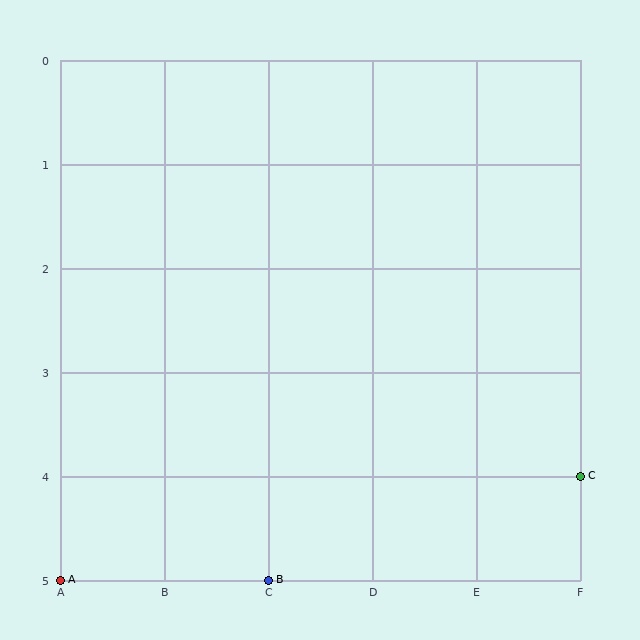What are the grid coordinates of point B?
Point B is at grid coordinates (C, 5).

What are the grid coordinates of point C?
Point C is at grid coordinates (F, 4).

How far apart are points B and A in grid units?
Points B and A are 2 columns apart.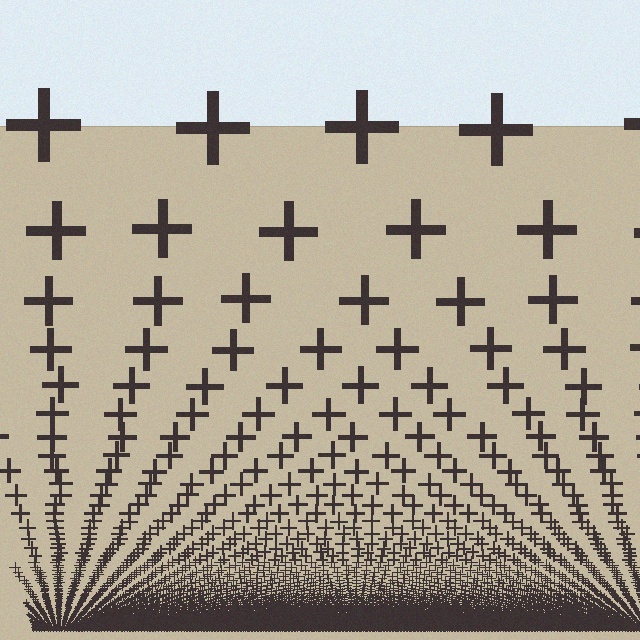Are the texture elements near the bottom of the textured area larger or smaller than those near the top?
Smaller. The gradient is inverted — elements near the bottom are smaller and denser.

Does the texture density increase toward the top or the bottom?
Density increases toward the bottom.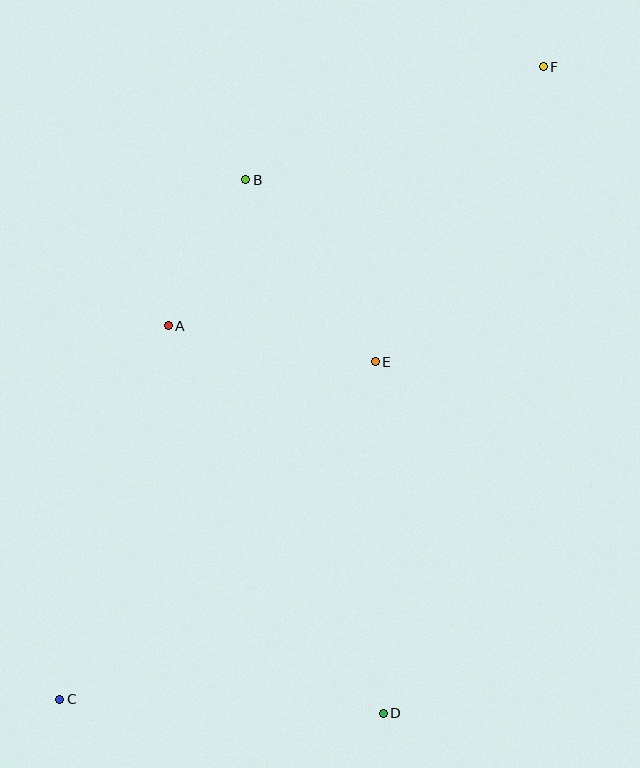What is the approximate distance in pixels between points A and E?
The distance between A and E is approximately 210 pixels.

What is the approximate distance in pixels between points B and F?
The distance between B and F is approximately 317 pixels.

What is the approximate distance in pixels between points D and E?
The distance between D and E is approximately 351 pixels.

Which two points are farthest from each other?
Points C and F are farthest from each other.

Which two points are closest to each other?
Points A and B are closest to each other.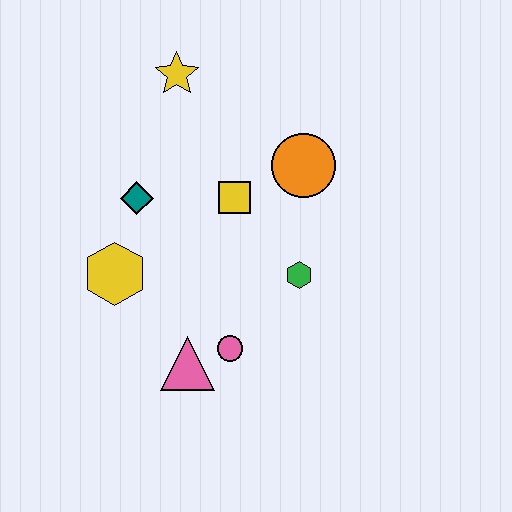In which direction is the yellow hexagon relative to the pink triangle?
The yellow hexagon is above the pink triangle.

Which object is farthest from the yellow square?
The pink triangle is farthest from the yellow square.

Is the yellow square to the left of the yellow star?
No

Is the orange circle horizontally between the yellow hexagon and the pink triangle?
No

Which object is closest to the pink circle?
The pink triangle is closest to the pink circle.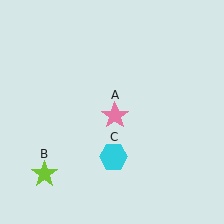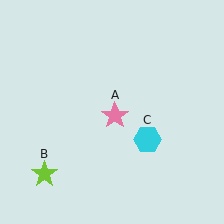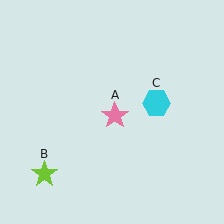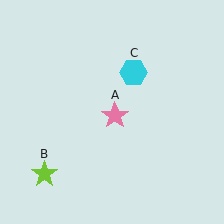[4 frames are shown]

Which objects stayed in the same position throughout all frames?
Pink star (object A) and lime star (object B) remained stationary.